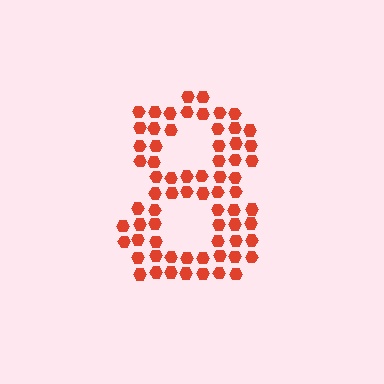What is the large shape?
The large shape is the digit 8.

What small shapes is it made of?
It is made of small hexagons.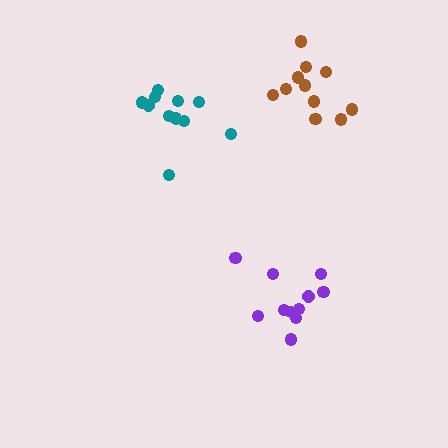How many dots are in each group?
Group 1: 11 dots, Group 2: 11 dots, Group 3: 11 dots (33 total).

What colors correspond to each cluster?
The clusters are colored: brown, teal, purple.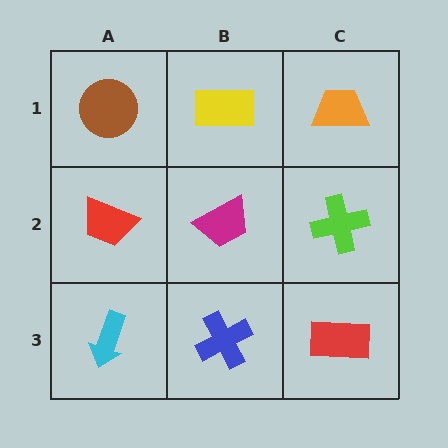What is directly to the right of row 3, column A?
A blue cross.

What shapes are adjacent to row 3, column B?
A magenta trapezoid (row 2, column B), a cyan arrow (row 3, column A), a red rectangle (row 3, column C).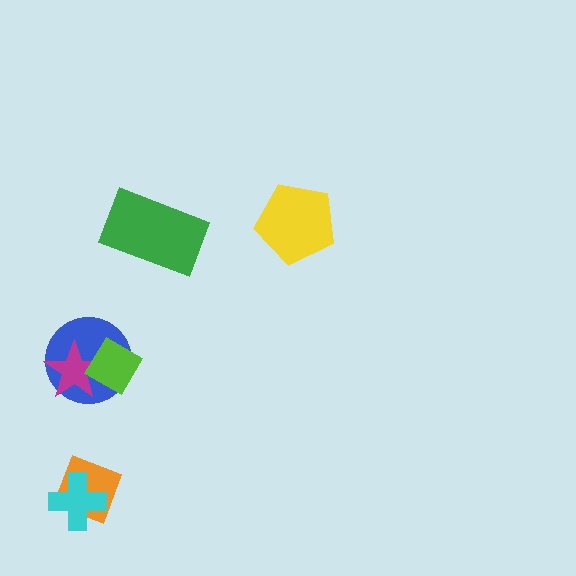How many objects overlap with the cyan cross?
1 object overlaps with the cyan cross.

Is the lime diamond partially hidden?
No, no other shape covers it.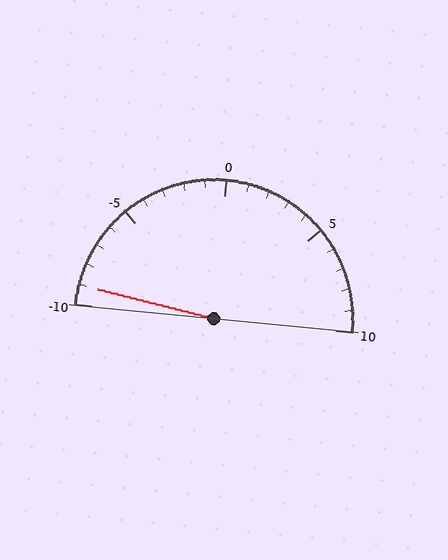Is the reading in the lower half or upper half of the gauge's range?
The reading is in the lower half of the range (-10 to 10).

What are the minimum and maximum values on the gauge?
The gauge ranges from -10 to 10.